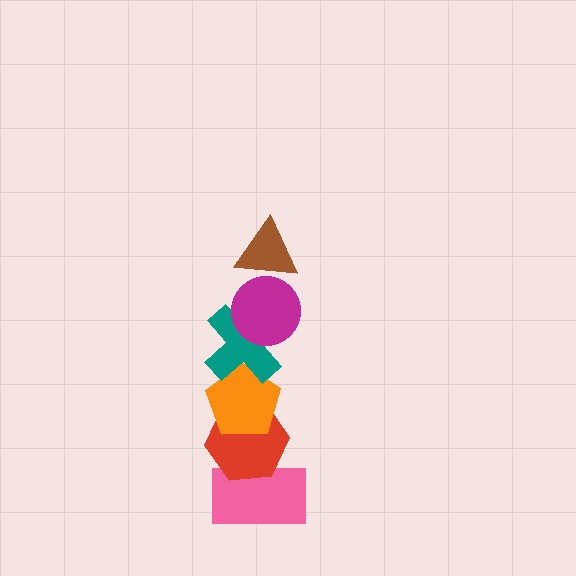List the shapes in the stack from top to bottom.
From top to bottom: the brown triangle, the magenta circle, the teal cross, the orange pentagon, the red hexagon, the pink rectangle.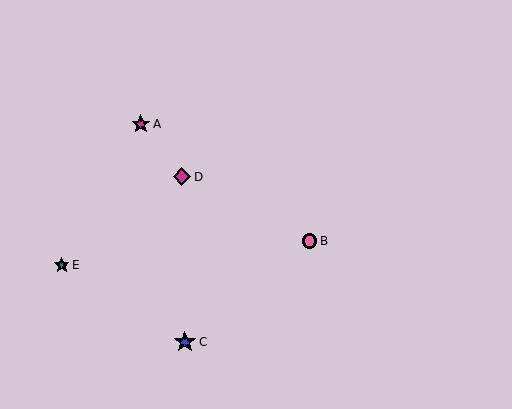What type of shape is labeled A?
Shape A is a magenta star.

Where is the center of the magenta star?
The center of the magenta star is at (141, 124).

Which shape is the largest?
The blue star (labeled C) is the largest.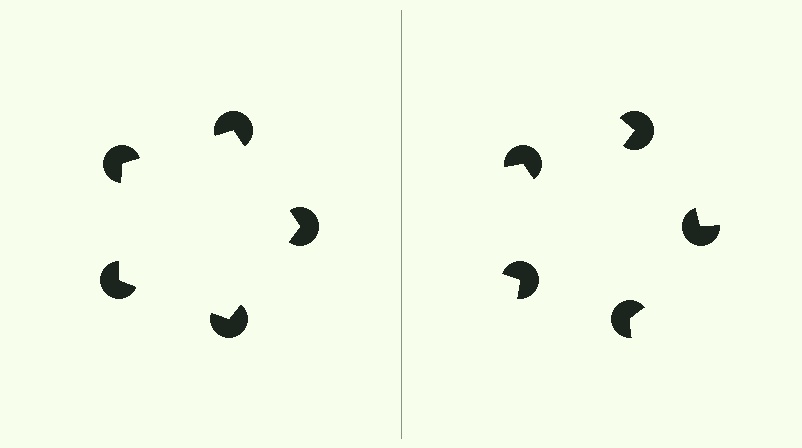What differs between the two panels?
The pac-man discs are positioned identically on both sides; only the wedge orientations differ. On the left they align to a pentagon; on the right they are misaligned.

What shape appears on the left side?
An illusory pentagon.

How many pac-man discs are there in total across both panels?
10 — 5 on each side.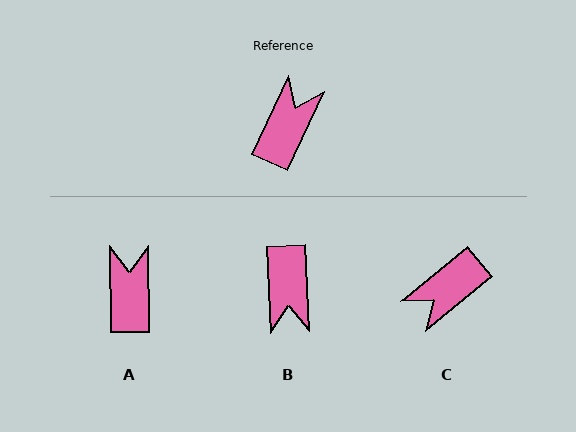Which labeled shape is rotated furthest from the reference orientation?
C, about 154 degrees away.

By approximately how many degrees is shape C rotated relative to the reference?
Approximately 154 degrees counter-clockwise.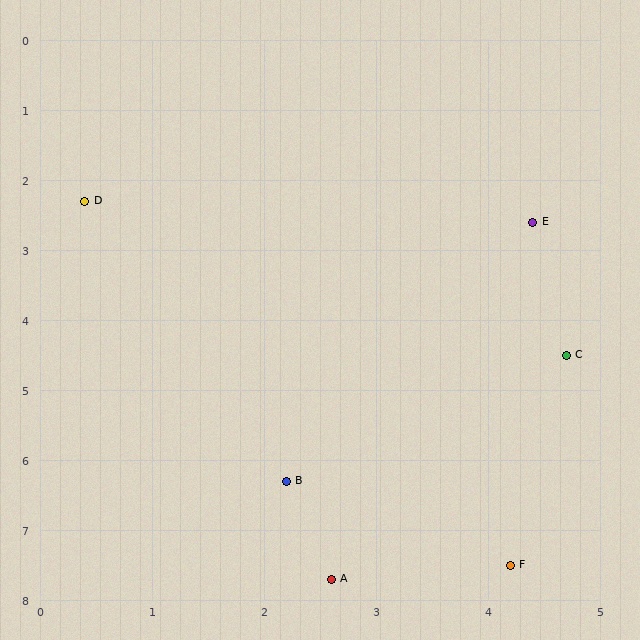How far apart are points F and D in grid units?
Points F and D are about 6.4 grid units apart.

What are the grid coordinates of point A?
Point A is at approximately (2.6, 7.7).